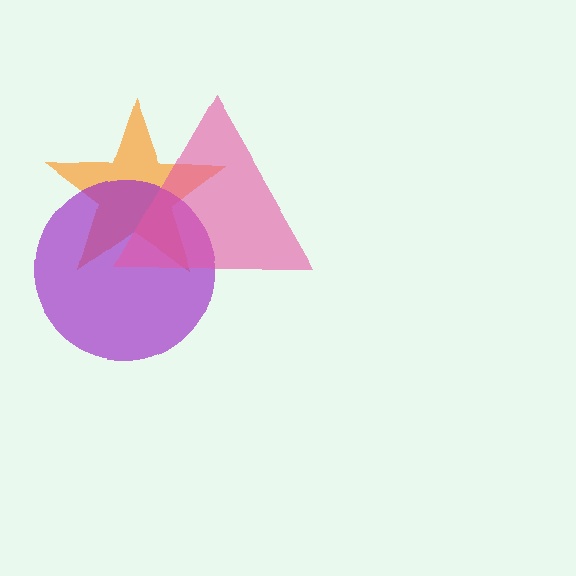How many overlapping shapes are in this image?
There are 3 overlapping shapes in the image.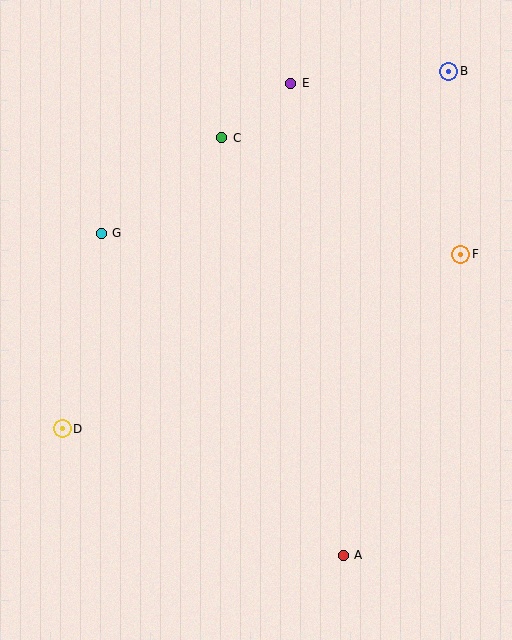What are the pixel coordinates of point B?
Point B is at (449, 71).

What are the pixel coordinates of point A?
Point A is at (343, 555).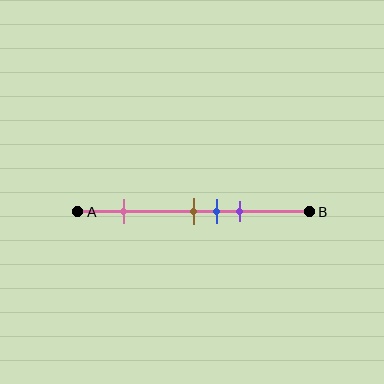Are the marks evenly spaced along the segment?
No, the marks are not evenly spaced.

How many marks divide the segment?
There are 4 marks dividing the segment.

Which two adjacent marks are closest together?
The brown and blue marks are the closest adjacent pair.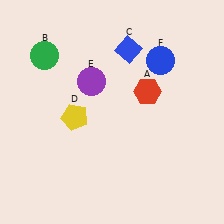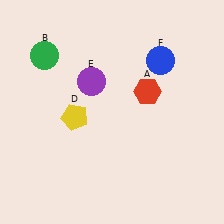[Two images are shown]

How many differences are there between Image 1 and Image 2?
There is 1 difference between the two images.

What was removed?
The blue diamond (C) was removed in Image 2.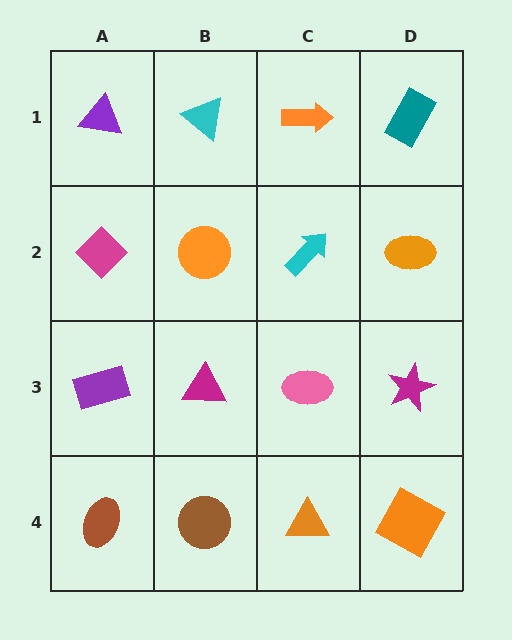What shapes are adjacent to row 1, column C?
A cyan arrow (row 2, column C), a cyan triangle (row 1, column B), a teal rectangle (row 1, column D).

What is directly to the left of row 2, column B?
A magenta diamond.